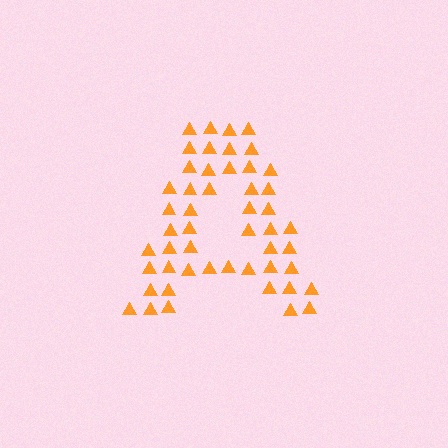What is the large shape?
The large shape is the letter A.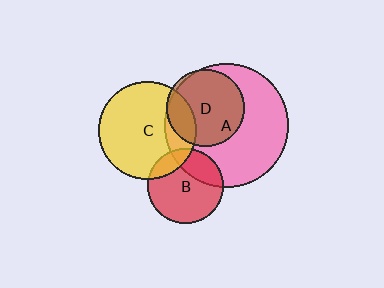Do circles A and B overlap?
Yes.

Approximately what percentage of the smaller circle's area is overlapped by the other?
Approximately 25%.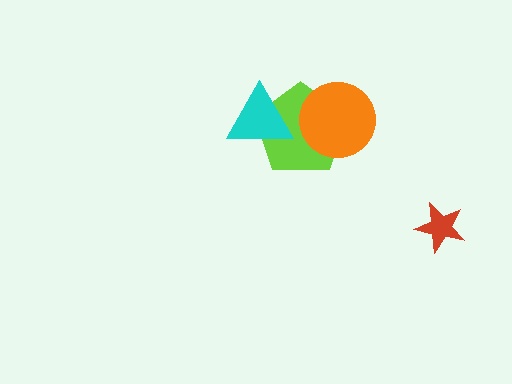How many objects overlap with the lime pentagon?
2 objects overlap with the lime pentagon.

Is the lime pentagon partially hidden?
Yes, it is partially covered by another shape.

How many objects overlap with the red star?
0 objects overlap with the red star.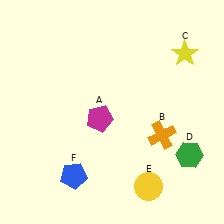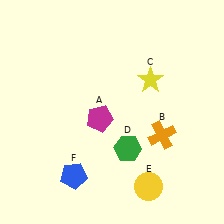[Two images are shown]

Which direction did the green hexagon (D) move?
The green hexagon (D) moved left.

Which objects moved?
The objects that moved are: the yellow star (C), the green hexagon (D).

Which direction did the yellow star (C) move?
The yellow star (C) moved left.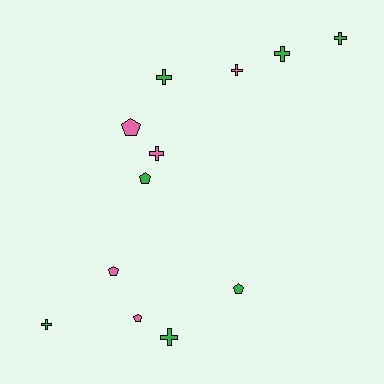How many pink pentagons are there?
There are 3 pink pentagons.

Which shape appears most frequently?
Cross, with 7 objects.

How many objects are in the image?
There are 12 objects.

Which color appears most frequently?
Green, with 7 objects.